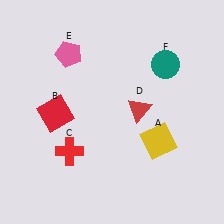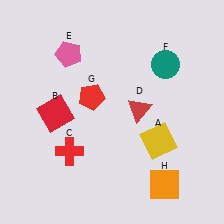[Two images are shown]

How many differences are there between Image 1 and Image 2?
There are 2 differences between the two images.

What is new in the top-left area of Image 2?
A red pentagon (G) was added in the top-left area of Image 2.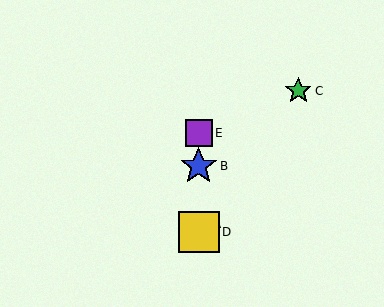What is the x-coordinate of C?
Object C is at x≈298.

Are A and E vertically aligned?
Yes, both are at x≈199.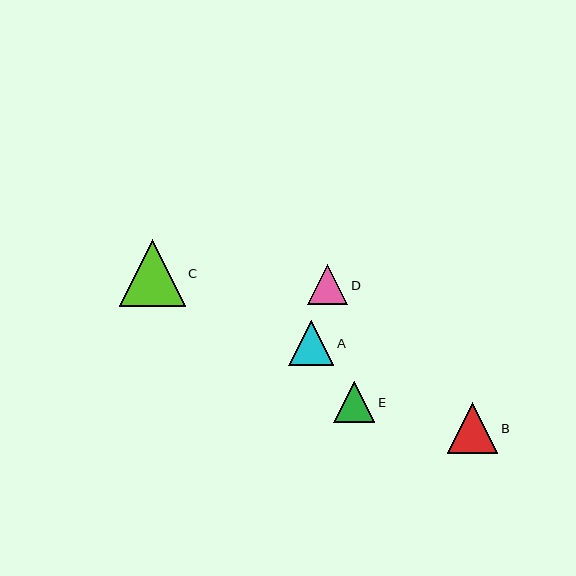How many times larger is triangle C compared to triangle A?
Triangle C is approximately 1.5 times the size of triangle A.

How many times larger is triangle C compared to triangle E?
Triangle C is approximately 1.6 times the size of triangle E.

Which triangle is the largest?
Triangle C is the largest with a size of approximately 66 pixels.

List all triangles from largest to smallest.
From largest to smallest: C, B, A, E, D.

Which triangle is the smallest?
Triangle D is the smallest with a size of approximately 40 pixels.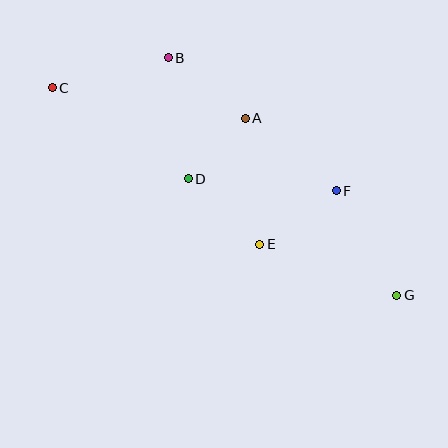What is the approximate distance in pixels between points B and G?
The distance between B and G is approximately 329 pixels.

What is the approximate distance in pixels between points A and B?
The distance between A and B is approximately 98 pixels.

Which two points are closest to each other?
Points A and D are closest to each other.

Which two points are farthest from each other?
Points C and G are farthest from each other.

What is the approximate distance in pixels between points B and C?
The distance between B and C is approximately 120 pixels.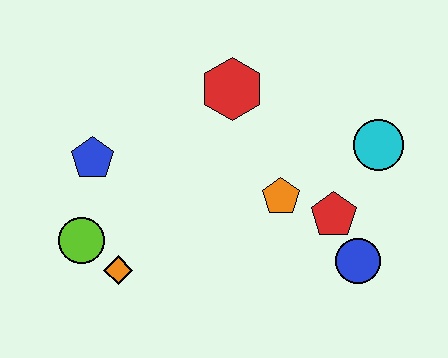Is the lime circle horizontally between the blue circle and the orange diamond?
No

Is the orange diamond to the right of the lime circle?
Yes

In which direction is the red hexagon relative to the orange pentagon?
The red hexagon is above the orange pentagon.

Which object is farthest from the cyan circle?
The lime circle is farthest from the cyan circle.